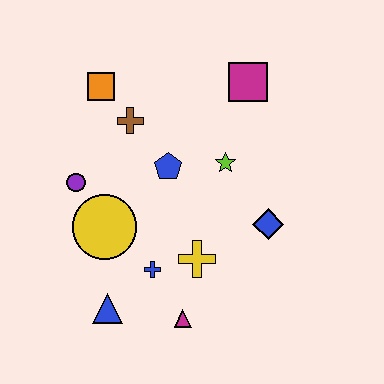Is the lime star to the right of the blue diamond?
No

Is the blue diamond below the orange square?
Yes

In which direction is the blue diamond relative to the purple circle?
The blue diamond is to the right of the purple circle.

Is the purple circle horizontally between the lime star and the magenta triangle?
No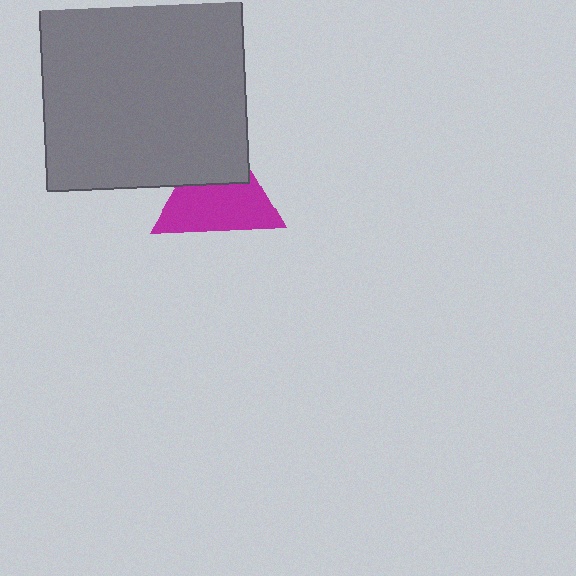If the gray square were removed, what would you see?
You would see the complete magenta triangle.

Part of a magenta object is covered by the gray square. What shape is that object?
It is a triangle.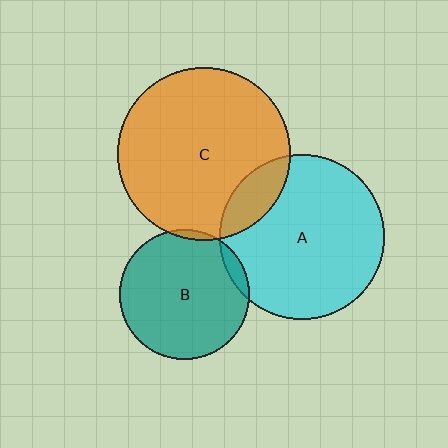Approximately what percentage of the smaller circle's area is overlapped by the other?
Approximately 5%.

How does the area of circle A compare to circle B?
Approximately 1.6 times.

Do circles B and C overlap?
Yes.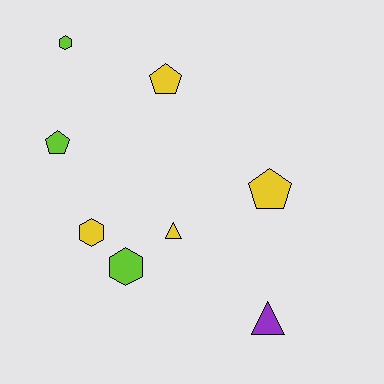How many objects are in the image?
There are 8 objects.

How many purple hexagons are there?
There are no purple hexagons.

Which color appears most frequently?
Yellow, with 4 objects.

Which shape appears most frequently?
Hexagon, with 3 objects.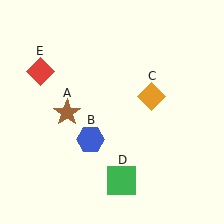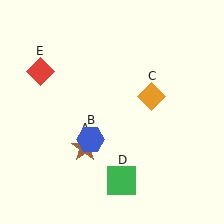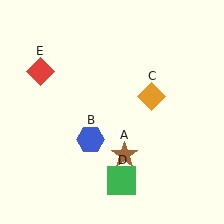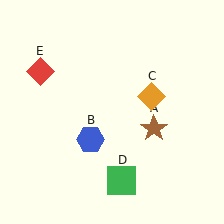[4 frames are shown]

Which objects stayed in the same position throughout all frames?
Blue hexagon (object B) and orange diamond (object C) and green square (object D) and red diamond (object E) remained stationary.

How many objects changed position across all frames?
1 object changed position: brown star (object A).